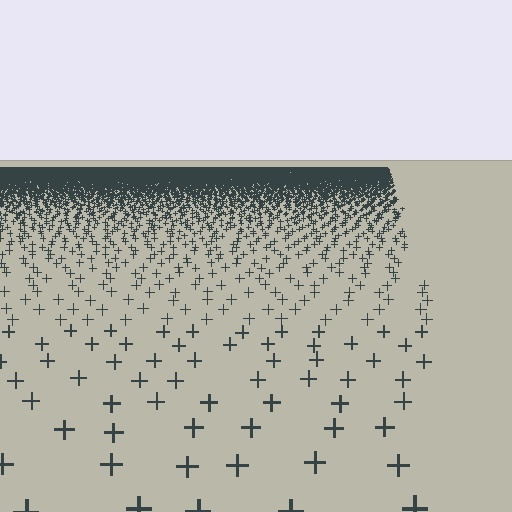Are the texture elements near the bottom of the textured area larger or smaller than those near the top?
Larger. Near the bottom, elements are closer to the viewer and appear at a bigger on-screen size.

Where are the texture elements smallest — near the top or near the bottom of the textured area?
Near the top.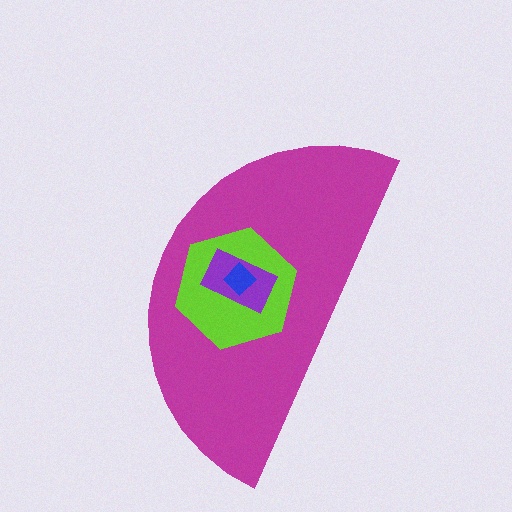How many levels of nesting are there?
4.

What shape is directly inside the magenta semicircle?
The lime hexagon.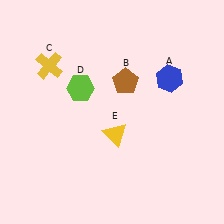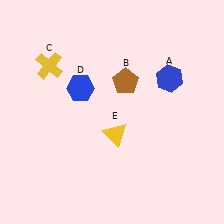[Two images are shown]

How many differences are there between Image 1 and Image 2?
There is 1 difference between the two images.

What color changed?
The hexagon (D) changed from lime in Image 1 to blue in Image 2.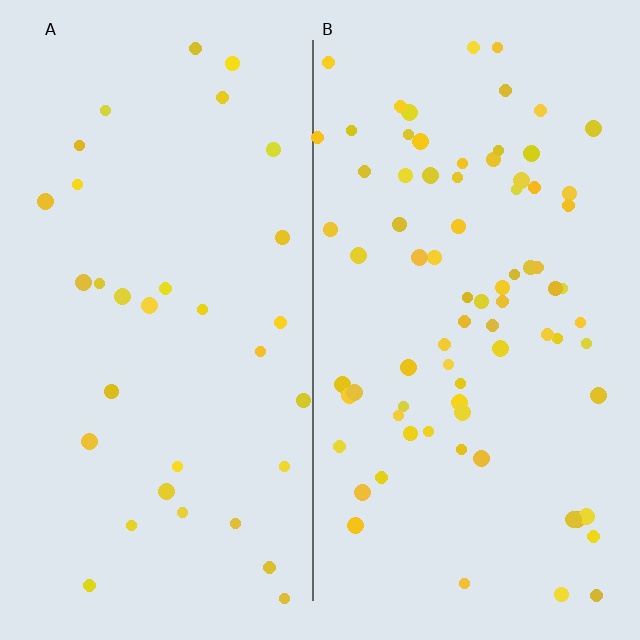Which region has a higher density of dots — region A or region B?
B (the right).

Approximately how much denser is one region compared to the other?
Approximately 2.4× — region B over region A.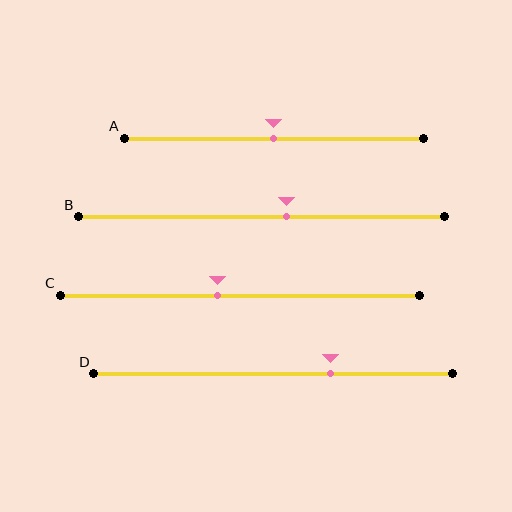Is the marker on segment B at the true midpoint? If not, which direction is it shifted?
No, the marker on segment B is shifted to the right by about 7% of the segment length.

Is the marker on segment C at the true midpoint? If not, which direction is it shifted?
No, the marker on segment C is shifted to the left by about 6% of the segment length.